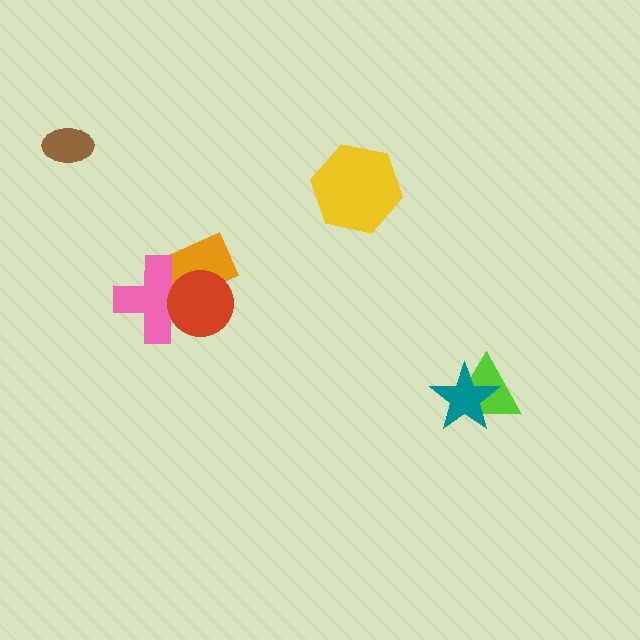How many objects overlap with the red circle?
2 objects overlap with the red circle.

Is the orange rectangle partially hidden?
Yes, it is partially covered by another shape.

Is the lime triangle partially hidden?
Yes, it is partially covered by another shape.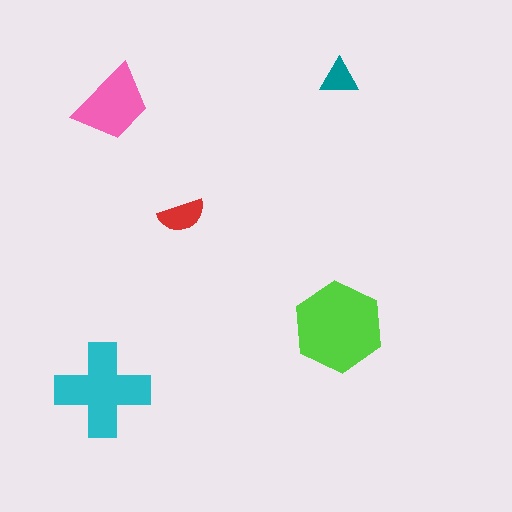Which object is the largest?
The lime hexagon.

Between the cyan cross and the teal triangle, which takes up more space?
The cyan cross.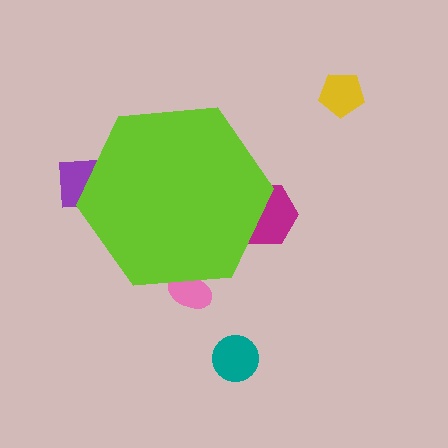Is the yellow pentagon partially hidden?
No, the yellow pentagon is fully visible.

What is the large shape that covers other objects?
A lime hexagon.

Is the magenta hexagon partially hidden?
Yes, the magenta hexagon is partially hidden behind the lime hexagon.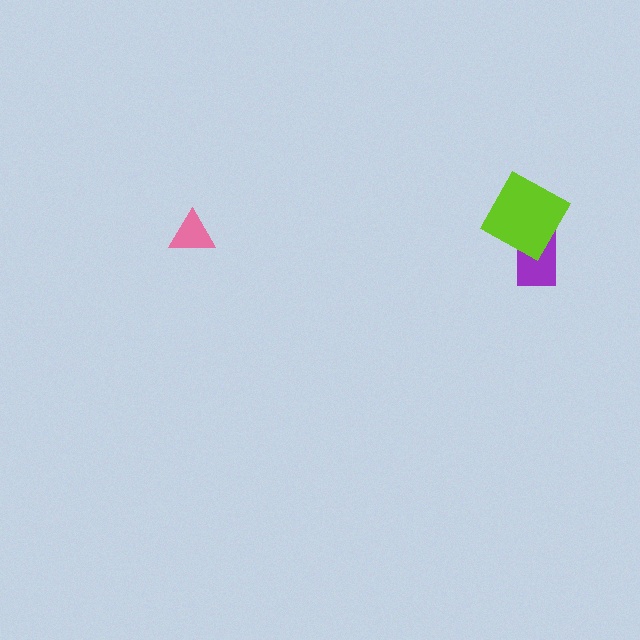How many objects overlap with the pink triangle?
0 objects overlap with the pink triangle.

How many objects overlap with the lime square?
1 object overlaps with the lime square.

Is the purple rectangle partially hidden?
Yes, it is partially covered by another shape.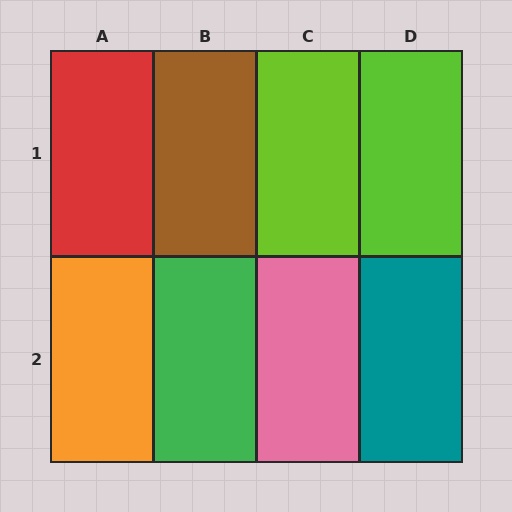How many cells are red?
1 cell is red.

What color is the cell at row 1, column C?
Lime.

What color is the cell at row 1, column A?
Red.